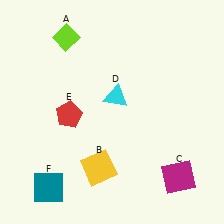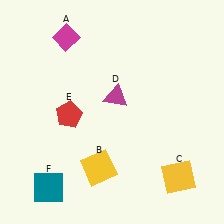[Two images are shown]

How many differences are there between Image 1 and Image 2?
There are 3 differences between the two images.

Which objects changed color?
A changed from lime to magenta. C changed from magenta to yellow. D changed from cyan to magenta.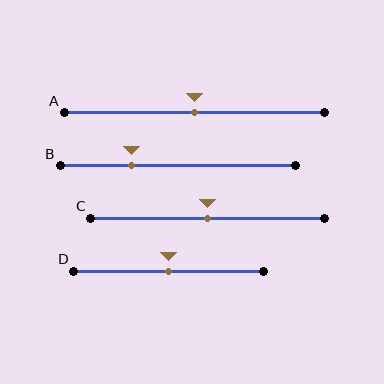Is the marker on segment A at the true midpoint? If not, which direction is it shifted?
Yes, the marker on segment A is at the true midpoint.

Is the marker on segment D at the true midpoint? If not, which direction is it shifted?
Yes, the marker on segment D is at the true midpoint.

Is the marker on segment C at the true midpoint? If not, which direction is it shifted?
Yes, the marker on segment C is at the true midpoint.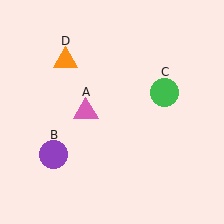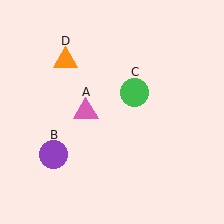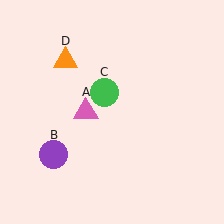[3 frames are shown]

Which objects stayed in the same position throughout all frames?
Pink triangle (object A) and purple circle (object B) and orange triangle (object D) remained stationary.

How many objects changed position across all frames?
1 object changed position: green circle (object C).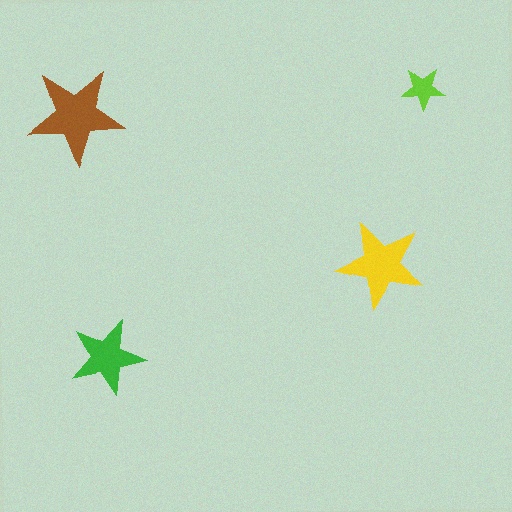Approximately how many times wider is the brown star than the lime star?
About 2 times wider.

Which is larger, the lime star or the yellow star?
The yellow one.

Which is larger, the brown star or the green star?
The brown one.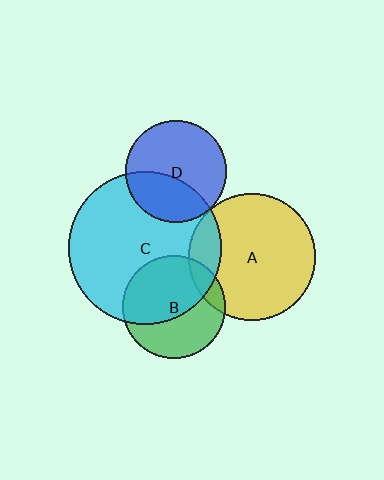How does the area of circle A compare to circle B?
Approximately 1.5 times.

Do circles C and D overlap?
Yes.